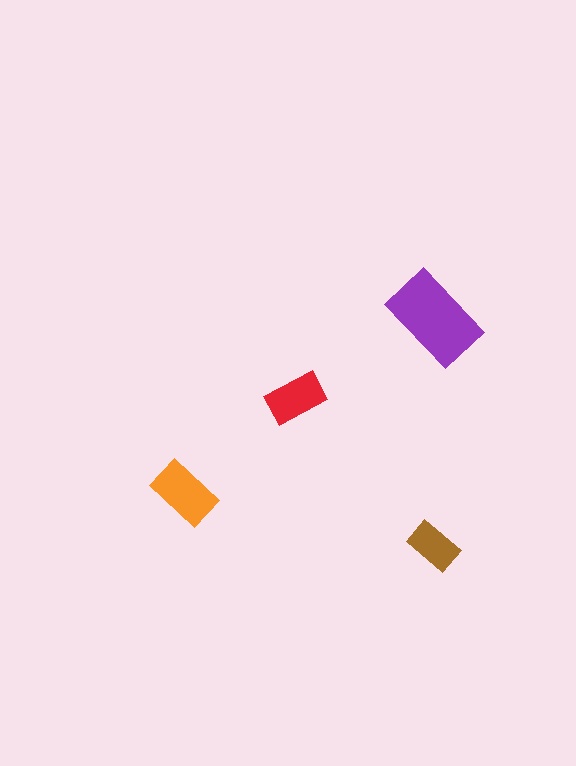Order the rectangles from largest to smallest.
the purple one, the orange one, the red one, the brown one.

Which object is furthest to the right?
The purple rectangle is rightmost.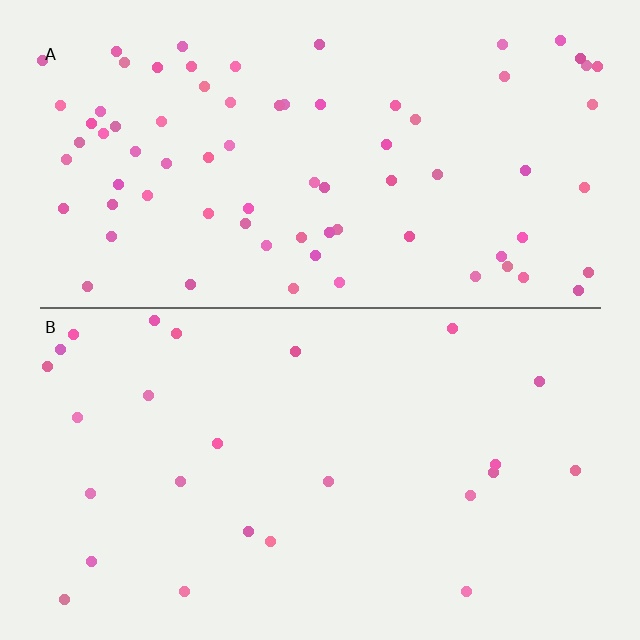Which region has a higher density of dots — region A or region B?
A (the top).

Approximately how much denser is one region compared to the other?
Approximately 3.0× — region A over region B.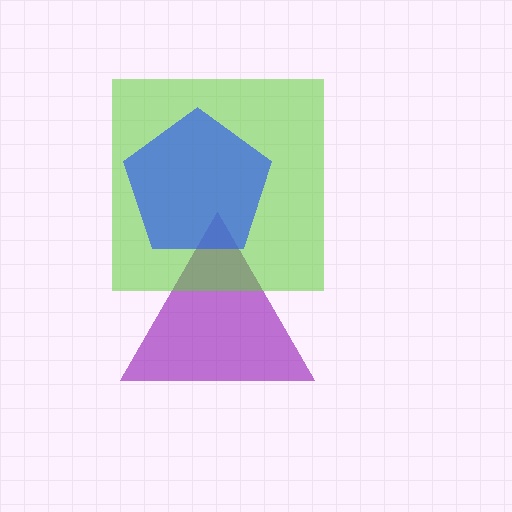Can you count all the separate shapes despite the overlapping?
Yes, there are 3 separate shapes.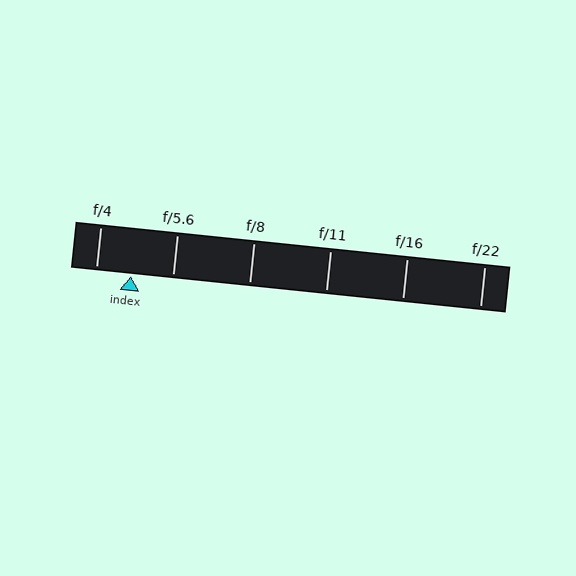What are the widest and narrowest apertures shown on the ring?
The widest aperture shown is f/4 and the narrowest is f/22.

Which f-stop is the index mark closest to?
The index mark is closest to f/4.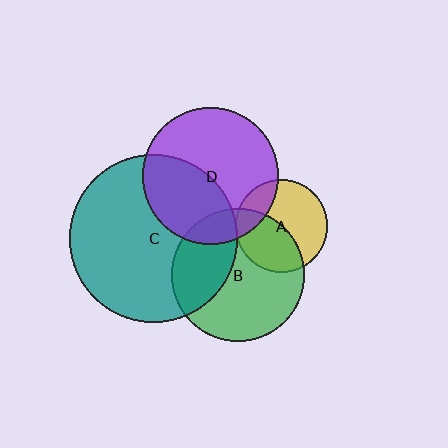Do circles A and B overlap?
Yes.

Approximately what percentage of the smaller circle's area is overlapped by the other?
Approximately 45%.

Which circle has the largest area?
Circle C (teal).